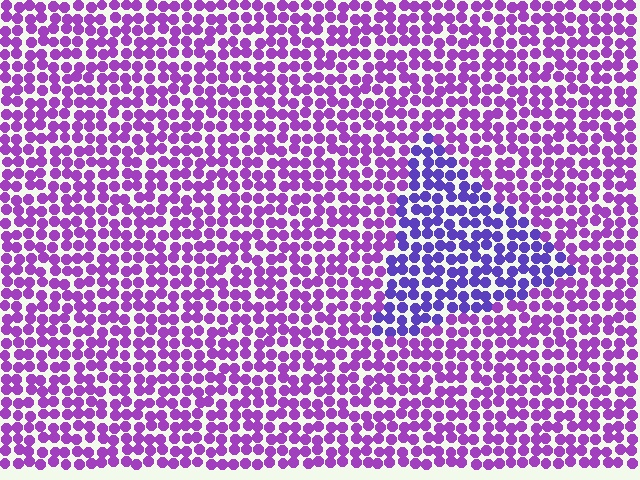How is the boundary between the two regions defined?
The boundary is defined purely by a slight shift in hue (about 33 degrees). Spacing, size, and orientation are identical on both sides.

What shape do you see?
I see a triangle.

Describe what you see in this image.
The image is filled with small purple elements in a uniform arrangement. A triangle-shaped region is visible where the elements are tinted to a slightly different hue, forming a subtle color boundary.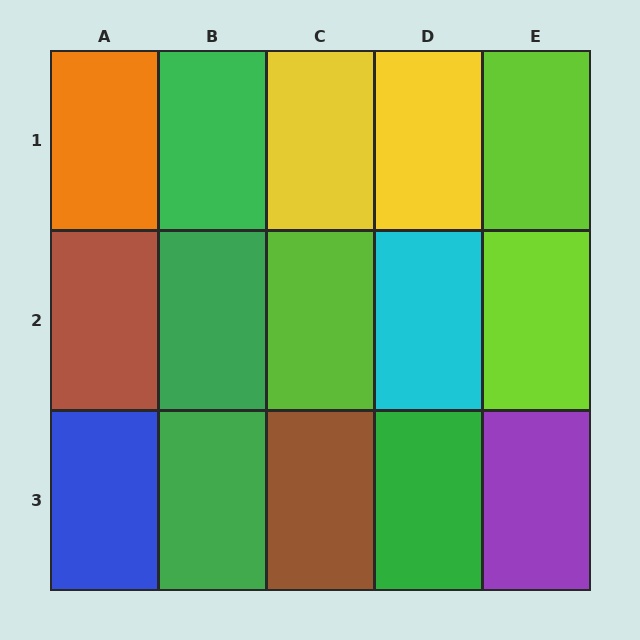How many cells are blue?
1 cell is blue.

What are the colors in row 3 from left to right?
Blue, green, brown, green, purple.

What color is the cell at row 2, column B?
Green.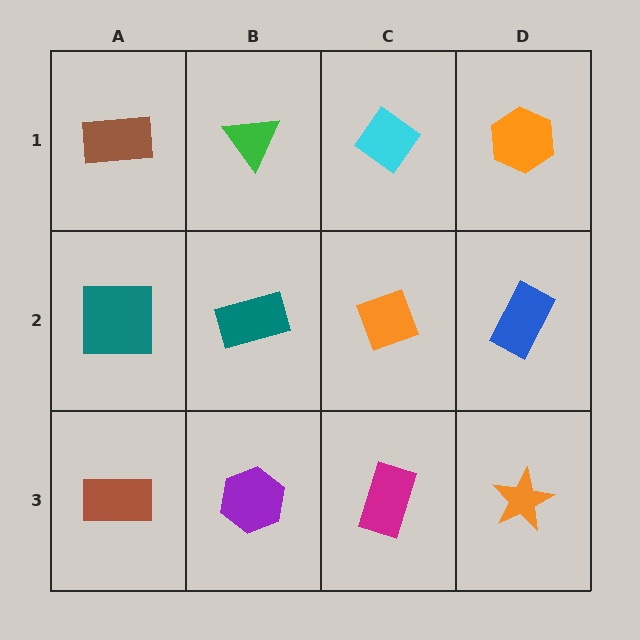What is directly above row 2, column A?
A brown rectangle.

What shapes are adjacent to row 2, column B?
A green triangle (row 1, column B), a purple hexagon (row 3, column B), a teal square (row 2, column A), an orange diamond (row 2, column C).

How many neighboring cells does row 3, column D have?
2.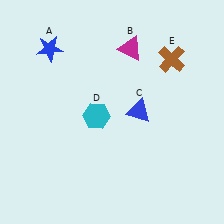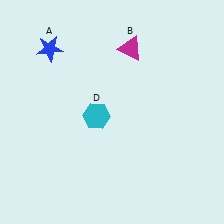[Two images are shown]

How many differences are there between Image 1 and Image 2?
There are 2 differences between the two images.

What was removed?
The brown cross (E), the blue triangle (C) were removed in Image 2.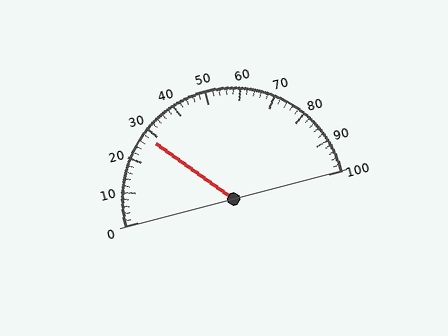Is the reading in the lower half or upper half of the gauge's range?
The reading is in the lower half of the range (0 to 100).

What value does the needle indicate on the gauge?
The needle indicates approximately 28.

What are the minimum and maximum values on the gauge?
The gauge ranges from 0 to 100.